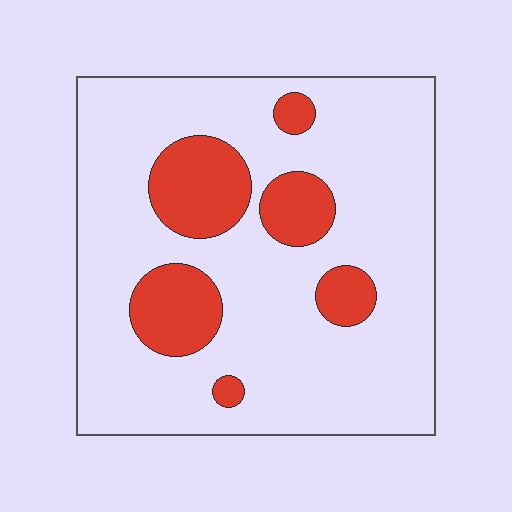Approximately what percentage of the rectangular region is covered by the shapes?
Approximately 20%.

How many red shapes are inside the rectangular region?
6.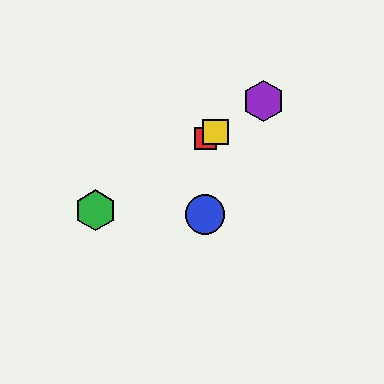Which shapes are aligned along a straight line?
The red square, the green hexagon, the yellow square, the purple hexagon are aligned along a straight line.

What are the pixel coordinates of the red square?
The red square is at (205, 139).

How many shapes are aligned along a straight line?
4 shapes (the red square, the green hexagon, the yellow square, the purple hexagon) are aligned along a straight line.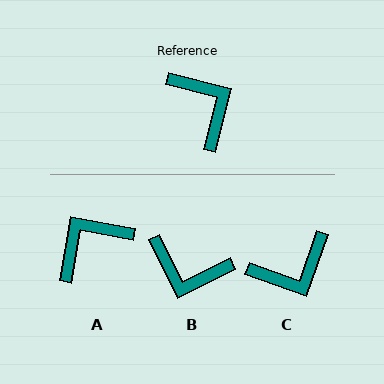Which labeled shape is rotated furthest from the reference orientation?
B, about 139 degrees away.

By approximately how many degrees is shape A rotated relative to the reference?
Approximately 94 degrees counter-clockwise.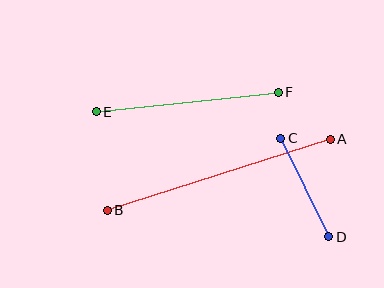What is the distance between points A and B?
The distance is approximately 234 pixels.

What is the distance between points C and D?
The distance is approximately 110 pixels.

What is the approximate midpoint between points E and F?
The midpoint is at approximately (187, 102) pixels.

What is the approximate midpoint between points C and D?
The midpoint is at approximately (305, 187) pixels.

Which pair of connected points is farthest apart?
Points A and B are farthest apart.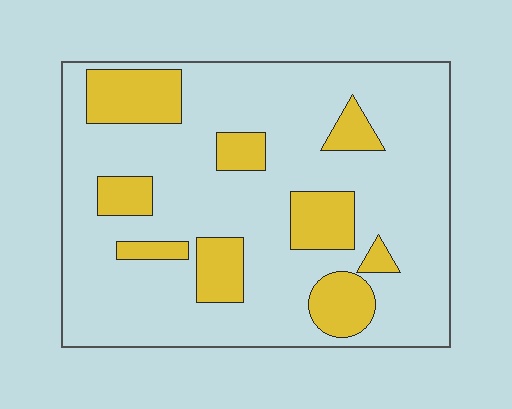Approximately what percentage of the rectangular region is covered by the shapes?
Approximately 20%.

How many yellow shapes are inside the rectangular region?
9.